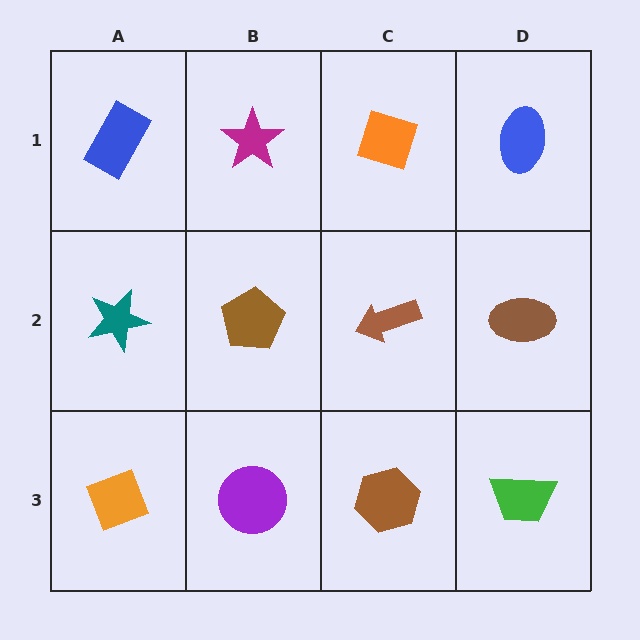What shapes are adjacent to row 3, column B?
A brown pentagon (row 2, column B), an orange diamond (row 3, column A), a brown hexagon (row 3, column C).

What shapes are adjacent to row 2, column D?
A blue ellipse (row 1, column D), a green trapezoid (row 3, column D), a brown arrow (row 2, column C).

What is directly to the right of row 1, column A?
A magenta star.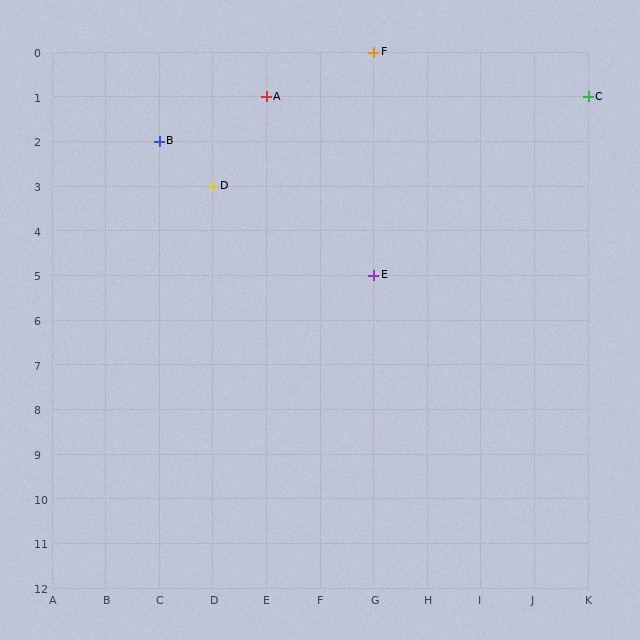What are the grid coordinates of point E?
Point E is at grid coordinates (G, 5).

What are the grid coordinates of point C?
Point C is at grid coordinates (K, 1).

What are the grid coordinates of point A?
Point A is at grid coordinates (E, 1).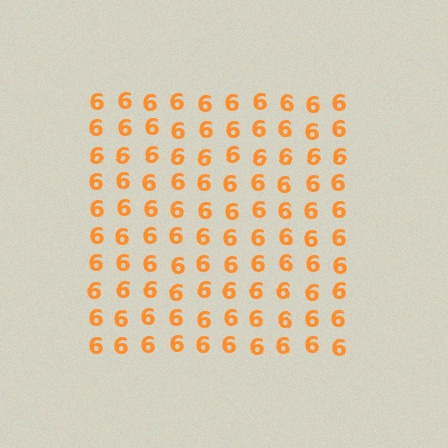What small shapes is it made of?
It is made of small digit 6's.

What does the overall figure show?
The overall figure shows a square.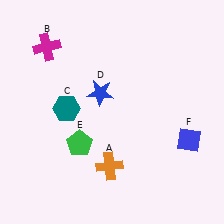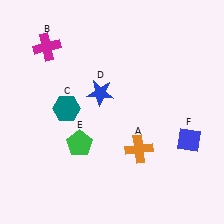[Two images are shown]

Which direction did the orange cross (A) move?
The orange cross (A) moved right.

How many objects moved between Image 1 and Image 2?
1 object moved between the two images.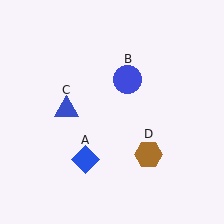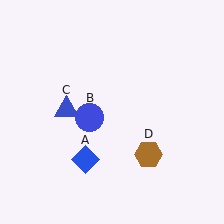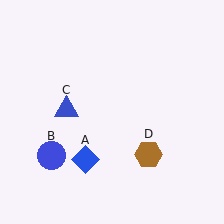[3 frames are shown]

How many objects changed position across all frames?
1 object changed position: blue circle (object B).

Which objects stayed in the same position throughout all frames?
Blue diamond (object A) and blue triangle (object C) and brown hexagon (object D) remained stationary.